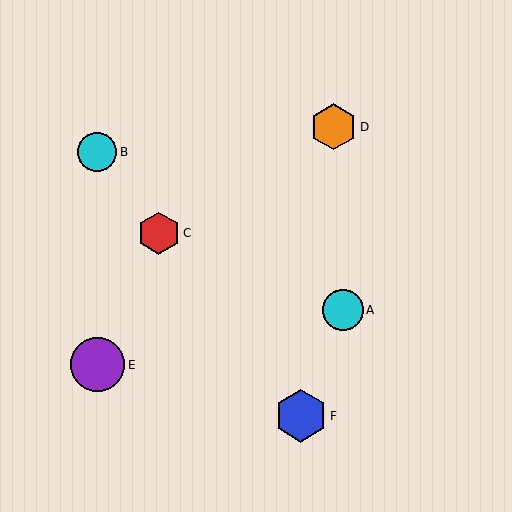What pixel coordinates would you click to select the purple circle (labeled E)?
Click at (97, 365) to select the purple circle E.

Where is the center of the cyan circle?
The center of the cyan circle is at (97, 152).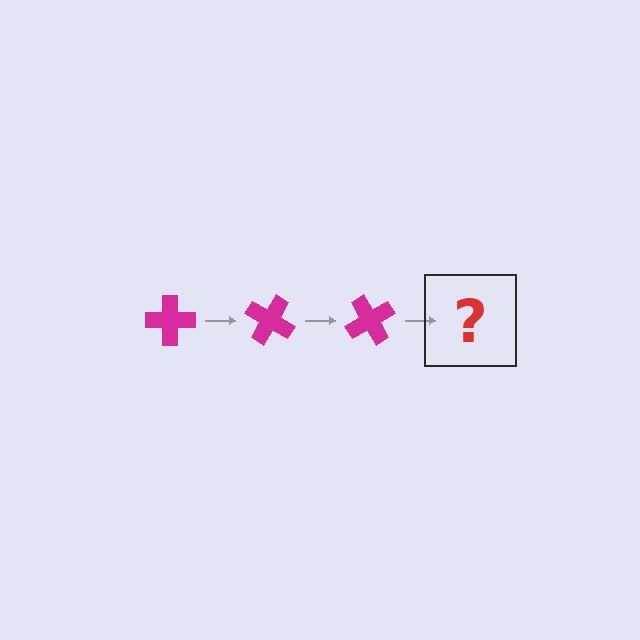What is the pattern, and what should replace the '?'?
The pattern is that the cross rotates 30 degrees each step. The '?' should be a magenta cross rotated 90 degrees.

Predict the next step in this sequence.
The next step is a magenta cross rotated 90 degrees.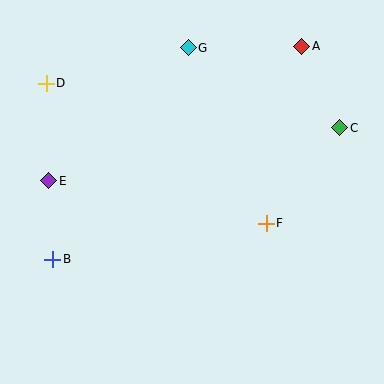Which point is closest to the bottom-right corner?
Point F is closest to the bottom-right corner.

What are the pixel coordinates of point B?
Point B is at (53, 259).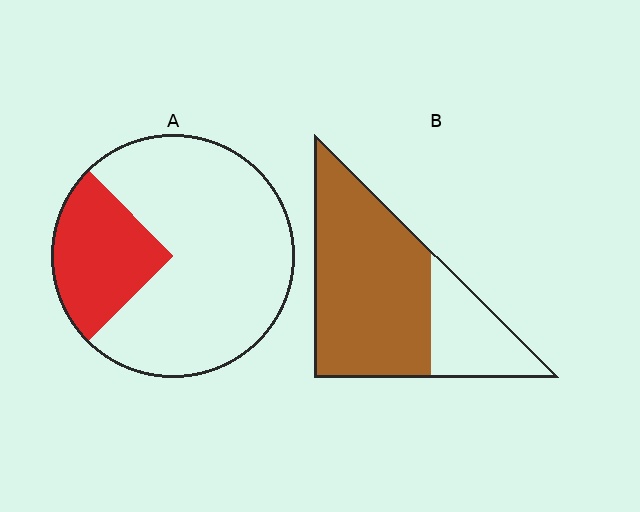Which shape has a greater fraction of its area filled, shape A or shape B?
Shape B.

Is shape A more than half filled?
No.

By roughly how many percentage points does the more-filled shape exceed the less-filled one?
By roughly 45 percentage points (B over A).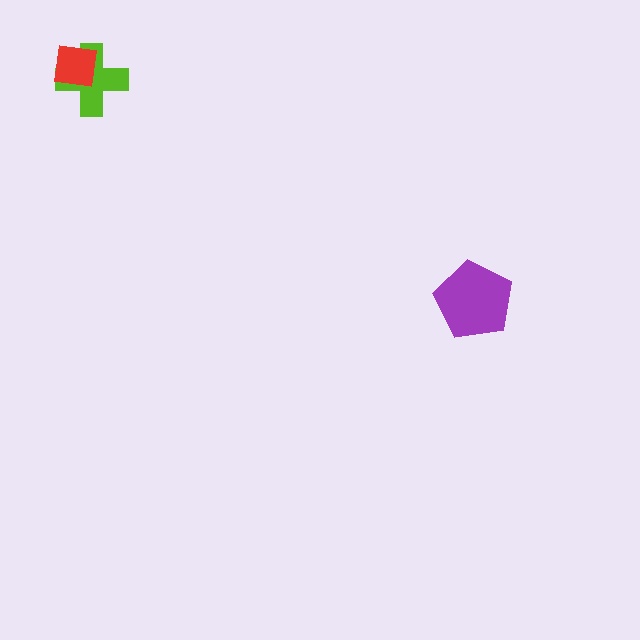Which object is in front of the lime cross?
The red square is in front of the lime cross.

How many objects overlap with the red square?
1 object overlaps with the red square.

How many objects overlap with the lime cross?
1 object overlaps with the lime cross.